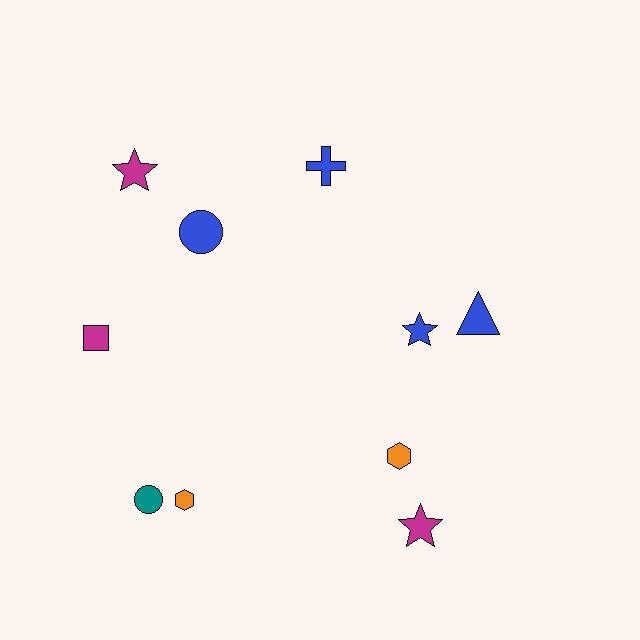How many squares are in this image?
There is 1 square.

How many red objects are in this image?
There are no red objects.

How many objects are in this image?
There are 10 objects.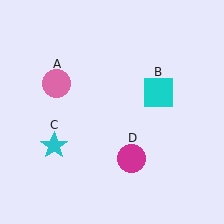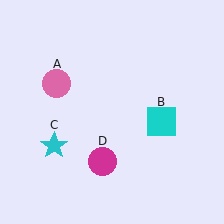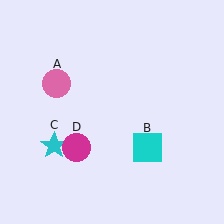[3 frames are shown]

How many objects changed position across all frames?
2 objects changed position: cyan square (object B), magenta circle (object D).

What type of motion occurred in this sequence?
The cyan square (object B), magenta circle (object D) rotated clockwise around the center of the scene.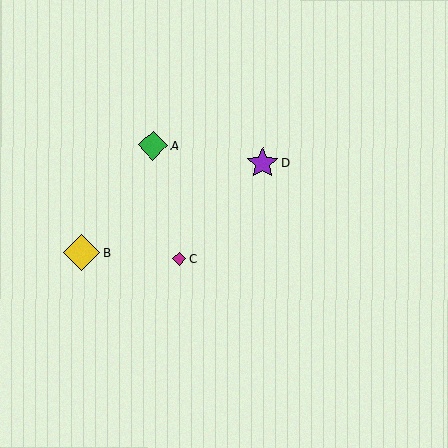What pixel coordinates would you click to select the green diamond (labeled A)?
Click at (153, 145) to select the green diamond A.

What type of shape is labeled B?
Shape B is a yellow diamond.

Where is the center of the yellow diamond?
The center of the yellow diamond is at (81, 253).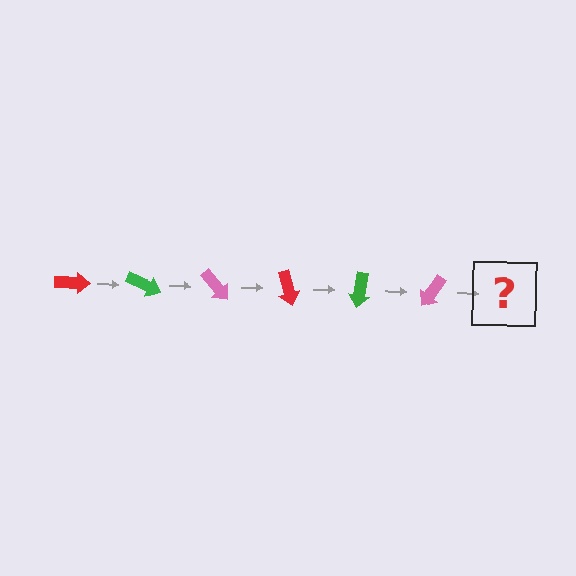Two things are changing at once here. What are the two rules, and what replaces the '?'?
The two rules are that it rotates 25 degrees each step and the color cycles through red, green, and pink. The '?' should be a red arrow, rotated 150 degrees from the start.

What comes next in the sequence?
The next element should be a red arrow, rotated 150 degrees from the start.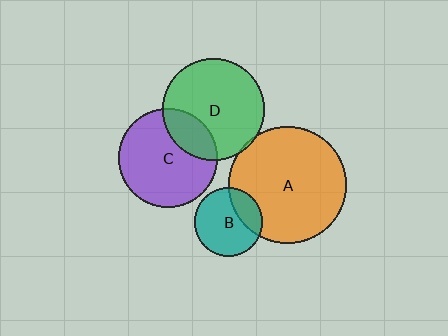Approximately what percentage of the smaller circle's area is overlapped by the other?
Approximately 5%.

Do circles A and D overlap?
Yes.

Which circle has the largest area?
Circle A (orange).